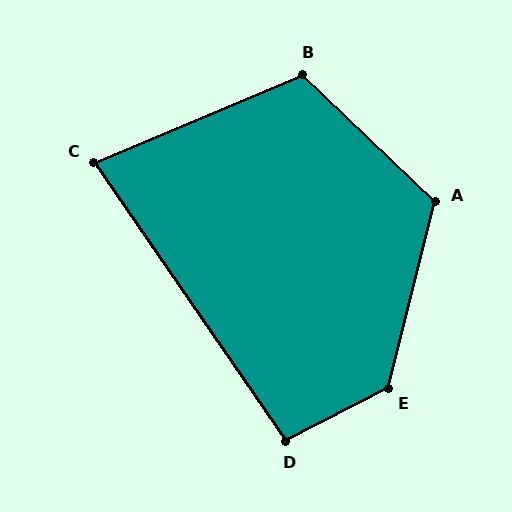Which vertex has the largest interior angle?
E, at approximately 131 degrees.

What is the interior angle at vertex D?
Approximately 98 degrees (obtuse).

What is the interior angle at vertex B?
Approximately 113 degrees (obtuse).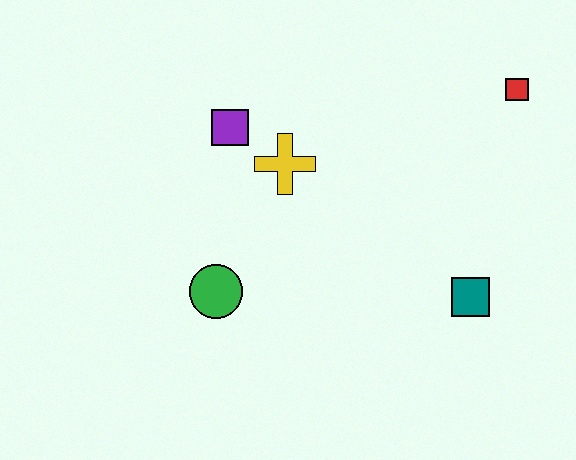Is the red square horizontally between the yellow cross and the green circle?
No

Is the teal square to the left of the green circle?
No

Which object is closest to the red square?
The teal square is closest to the red square.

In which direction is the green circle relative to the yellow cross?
The green circle is below the yellow cross.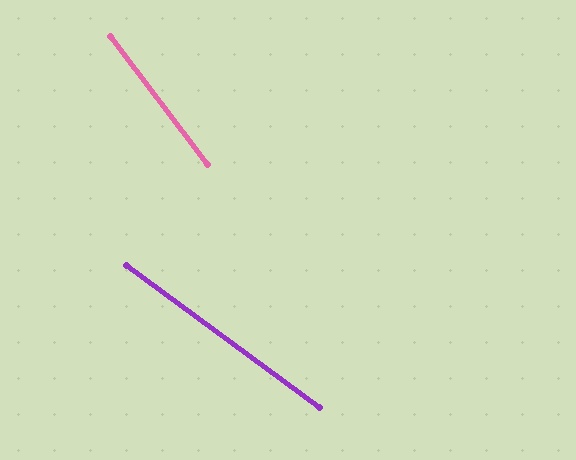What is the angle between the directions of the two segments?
Approximately 17 degrees.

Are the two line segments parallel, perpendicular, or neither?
Neither parallel nor perpendicular — they differ by about 17°.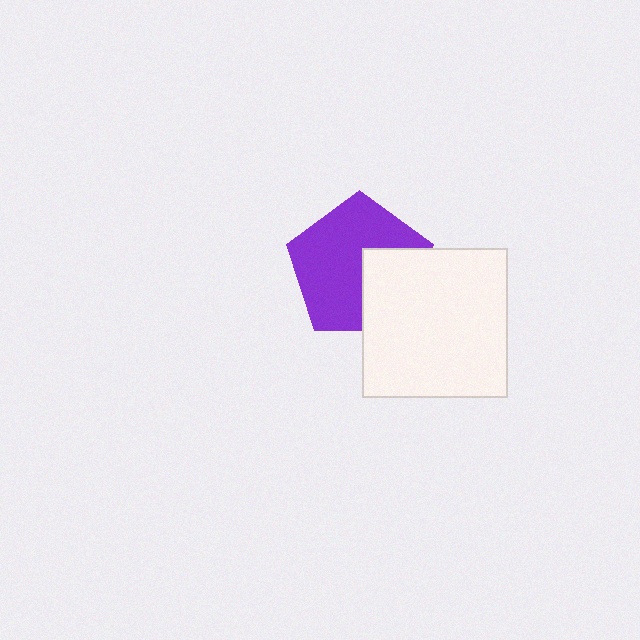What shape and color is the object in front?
The object in front is a white rectangle.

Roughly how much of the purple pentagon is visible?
Most of it is visible (roughly 66%).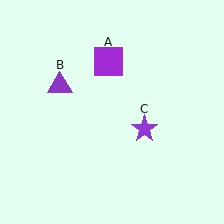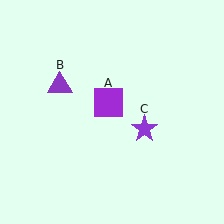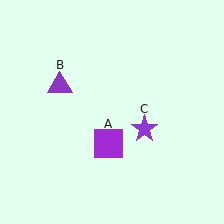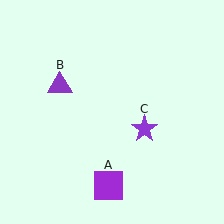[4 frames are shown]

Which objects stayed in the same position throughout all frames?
Purple triangle (object B) and purple star (object C) remained stationary.